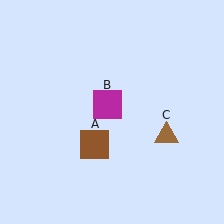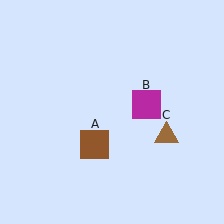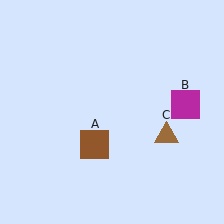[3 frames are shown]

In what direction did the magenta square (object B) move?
The magenta square (object B) moved right.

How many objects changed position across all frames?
1 object changed position: magenta square (object B).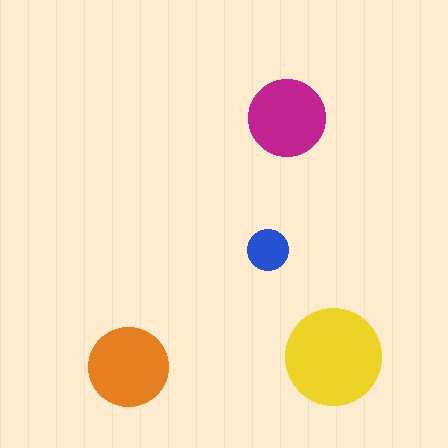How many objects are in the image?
There are 4 objects in the image.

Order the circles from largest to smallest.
the yellow one, the orange one, the magenta one, the blue one.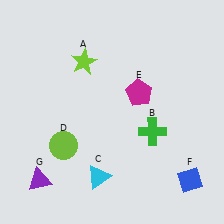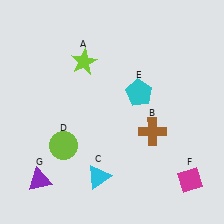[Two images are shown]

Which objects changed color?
B changed from green to brown. E changed from magenta to cyan. F changed from blue to magenta.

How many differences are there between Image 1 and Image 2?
There are 3 differences between the two images.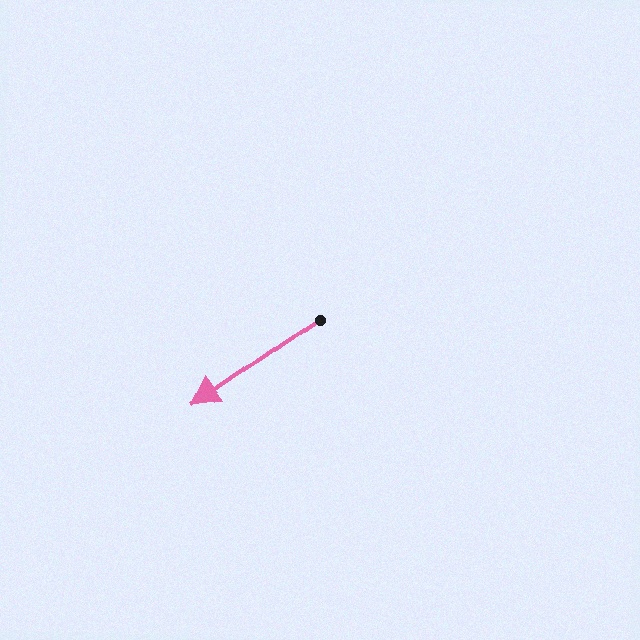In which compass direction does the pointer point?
Southwest.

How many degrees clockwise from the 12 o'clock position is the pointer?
Approximately 235 degrees.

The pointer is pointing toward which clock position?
Roughly 8 o'clock.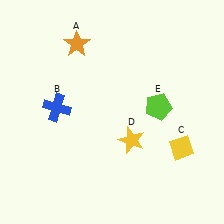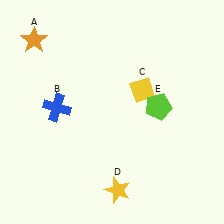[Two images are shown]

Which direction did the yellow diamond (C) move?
The yellow diamond (C) moved up.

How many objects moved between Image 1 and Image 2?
3 objects moved between the two images.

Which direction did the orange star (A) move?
The orange star (A) moved left.